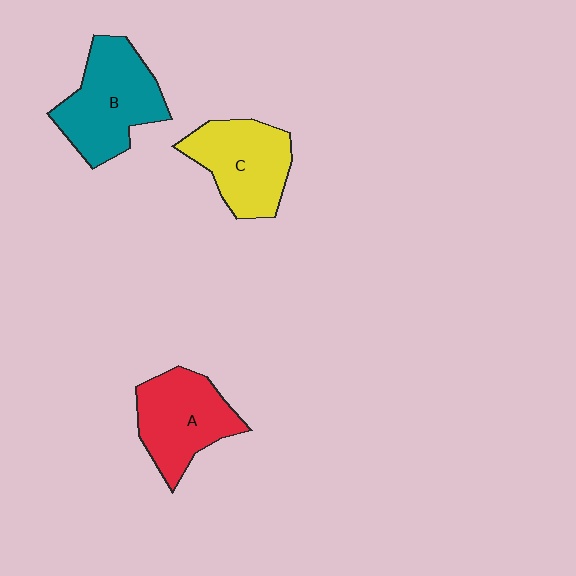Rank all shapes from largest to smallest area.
From largest to smallest: B (teal), A (red), C (yellow).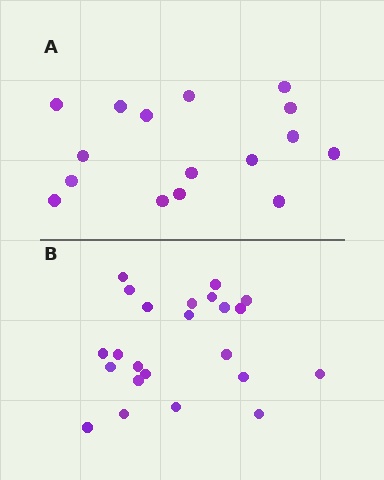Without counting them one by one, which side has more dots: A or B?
Region B (the bottom region) has more dots.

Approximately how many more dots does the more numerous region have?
Region B has roughly 8 or so more dots than region A.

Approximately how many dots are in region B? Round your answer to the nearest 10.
About 20 dots. (The exact count is 23, which rounds to 20.)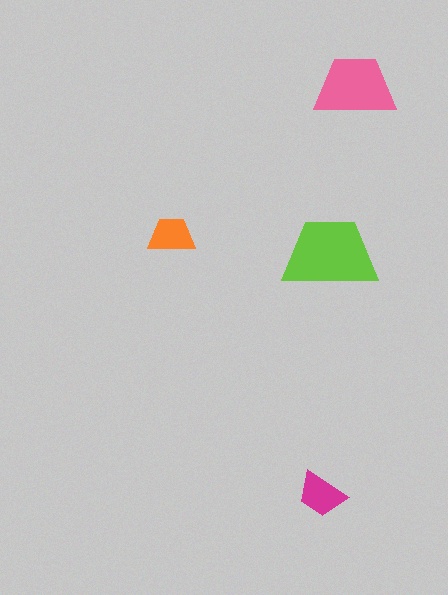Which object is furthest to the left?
The orange trapezoid is leftmost.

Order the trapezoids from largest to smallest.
the lime one, the pink one, the magenta one, the orange one.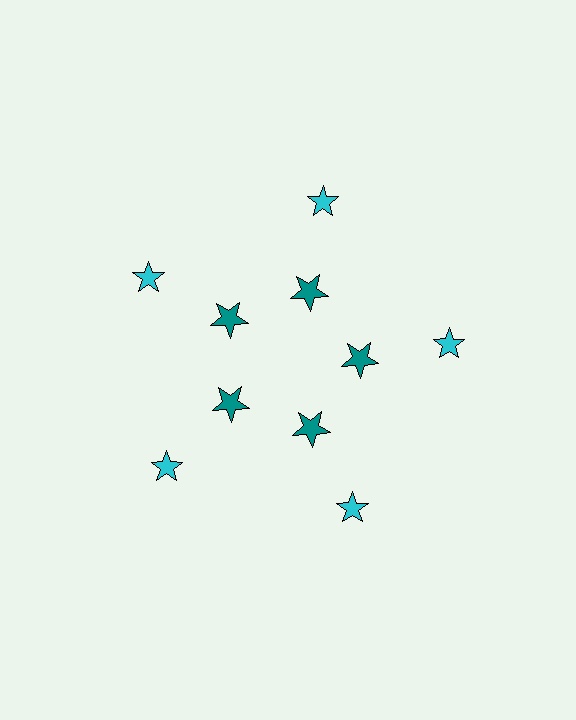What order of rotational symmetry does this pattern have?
This pattern has 5-fold rotational symmetry.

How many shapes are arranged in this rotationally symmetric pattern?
There are 10 shapes, arranged in 5 groups of 2.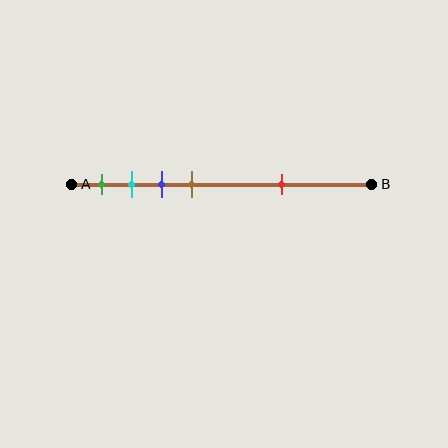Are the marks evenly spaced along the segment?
No, the marks are not evenly spaced.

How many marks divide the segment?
There are 5 marks dividing the segment.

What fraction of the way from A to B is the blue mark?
The blue mark is approximately 30% (0.3) of the way from A to B.